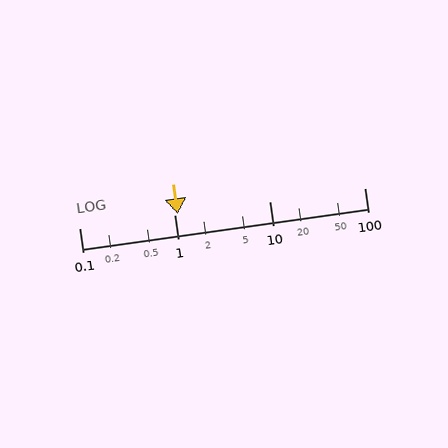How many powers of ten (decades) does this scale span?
The scale spans 3 decades, from 0.1 to 100.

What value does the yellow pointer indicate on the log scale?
The pointer indicates approximately 1.1.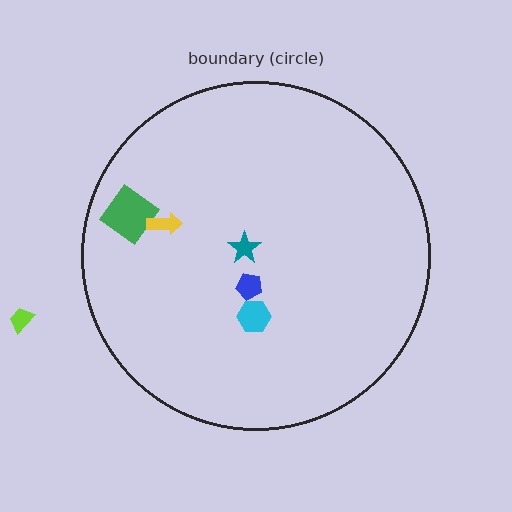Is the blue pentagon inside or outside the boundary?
Inside.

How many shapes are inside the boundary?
5 inside, 1 outside.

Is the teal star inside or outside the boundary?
Inside.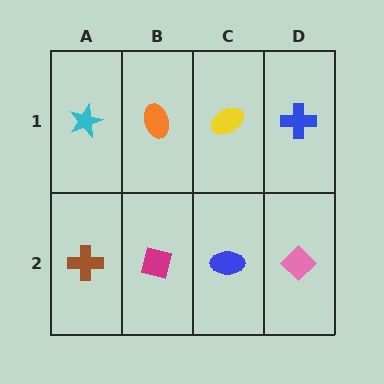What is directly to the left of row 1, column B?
A cyan star.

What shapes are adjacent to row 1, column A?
A brown cross (row 2, column A), an orange ellipse (row 1, column B).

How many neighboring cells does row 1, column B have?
3.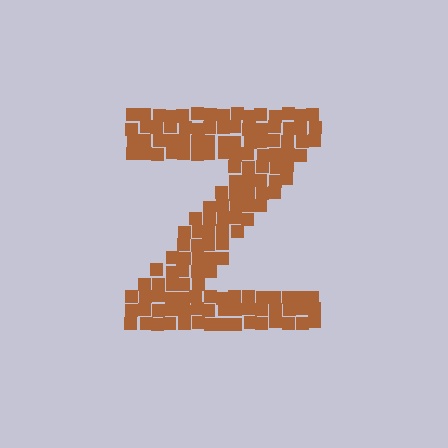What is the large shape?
The large shape is the letter Z.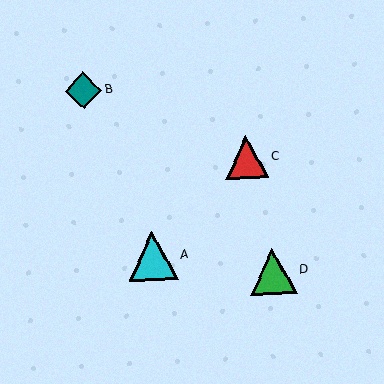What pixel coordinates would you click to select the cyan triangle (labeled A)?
Click at (153, 256) to select the cyan triangle A.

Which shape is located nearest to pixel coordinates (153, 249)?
The cyan triangle (labeled A) at (153, 256) is nearest to that location.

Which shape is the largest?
The cyan triangle (labeled A) is the largest.